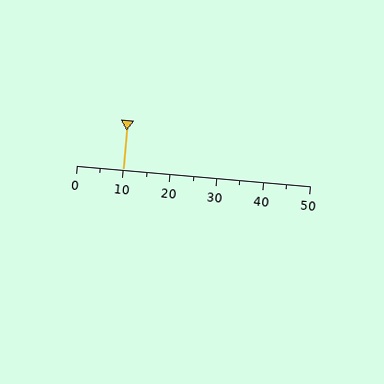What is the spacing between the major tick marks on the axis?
The major ticks are spaced 10 apart.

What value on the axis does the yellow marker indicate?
The marker indicates approximately 10.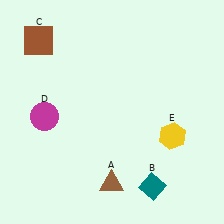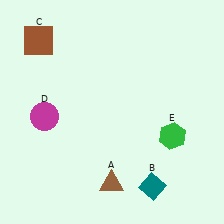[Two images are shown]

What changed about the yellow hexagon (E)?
In Image 1, E is yellow. In Image 2, it changed to green.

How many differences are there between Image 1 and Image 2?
There is 1 difference between the two images.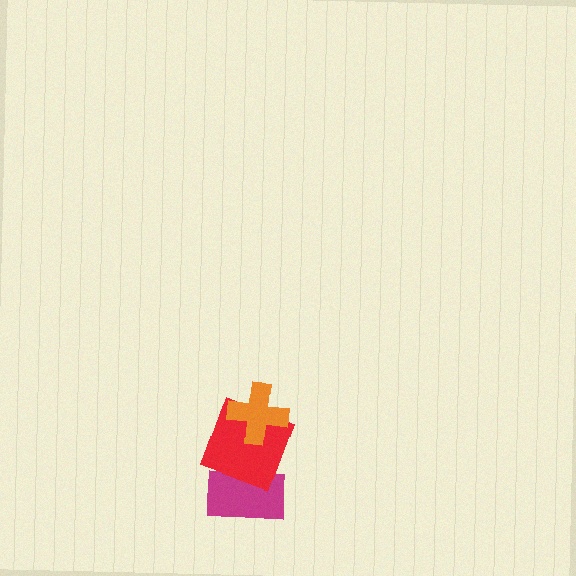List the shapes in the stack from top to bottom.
From top to bottom: the orange cross, the red square, the magenta rectangle.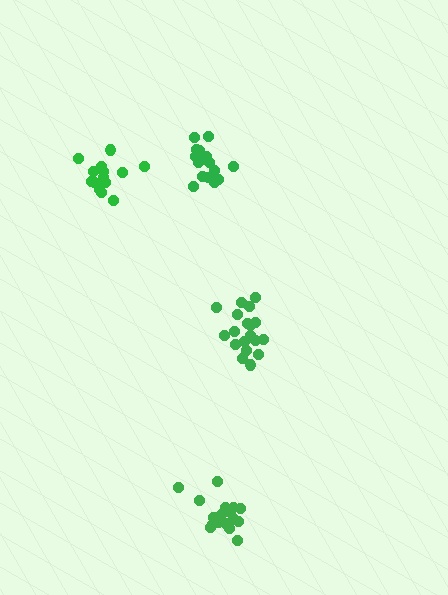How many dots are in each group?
Group 1: 18 dots, Group 2: 19 dots, Group 3: 14 dots, Group 4: 19 dots (70 total).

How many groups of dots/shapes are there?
There are 4 groups.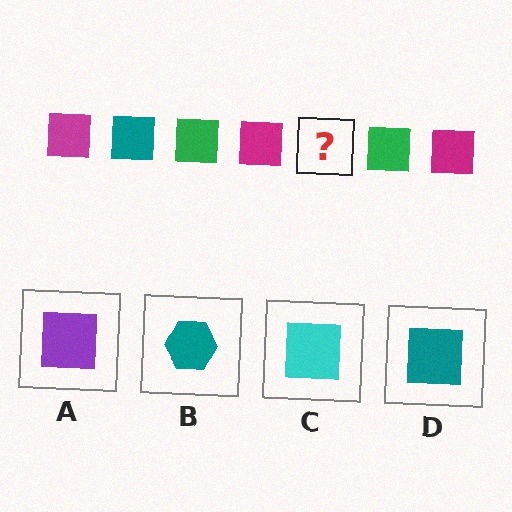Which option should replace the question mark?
Option D.